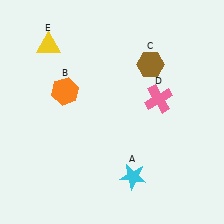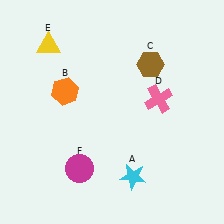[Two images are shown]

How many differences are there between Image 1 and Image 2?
There is 1 difference between the two images.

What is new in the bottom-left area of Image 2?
A magenta circle (F) was added in the bottom-left area of Image 2.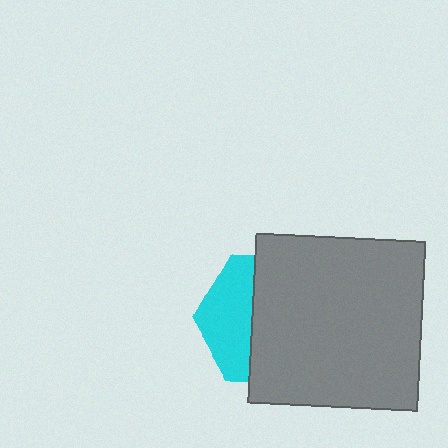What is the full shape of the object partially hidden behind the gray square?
The partially hidden object is a cyan hexagon.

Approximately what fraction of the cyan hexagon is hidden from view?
Roughly 63% of the cyan hexagon is hidden behind the gray square.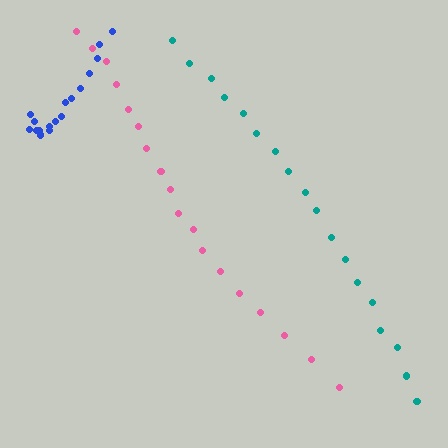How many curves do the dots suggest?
There are 3 distinct paths.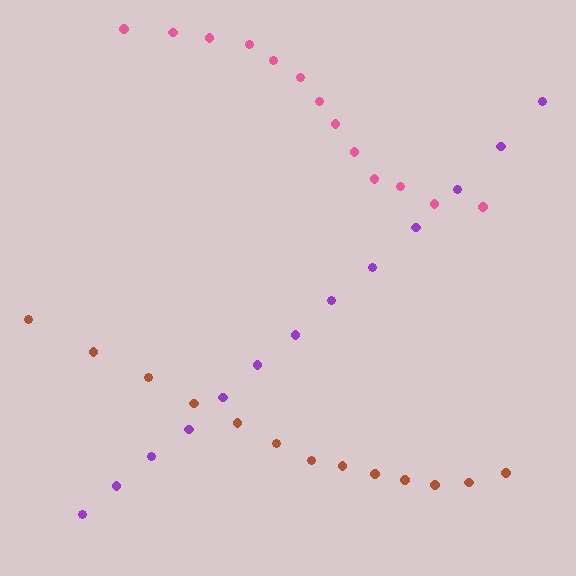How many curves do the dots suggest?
There are 3 distinct paths.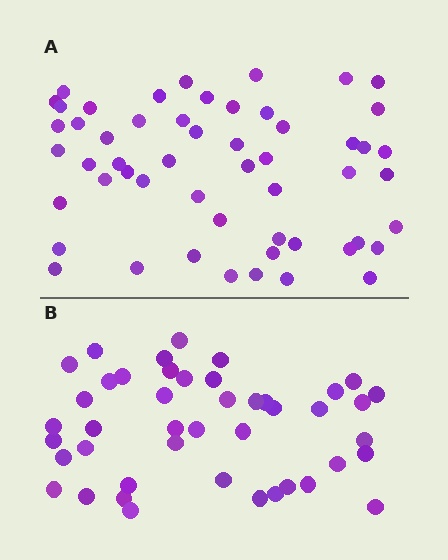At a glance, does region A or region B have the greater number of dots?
Region A (the top region) has more dots.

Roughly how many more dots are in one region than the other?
Region A has roughly 10 or so more dots than region B.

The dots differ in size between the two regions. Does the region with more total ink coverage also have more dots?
No. Region B has more total ink coverage because its dots are larger, but region A actually contains more individual dots. Total area can be misleading — the number of items is what matters here.